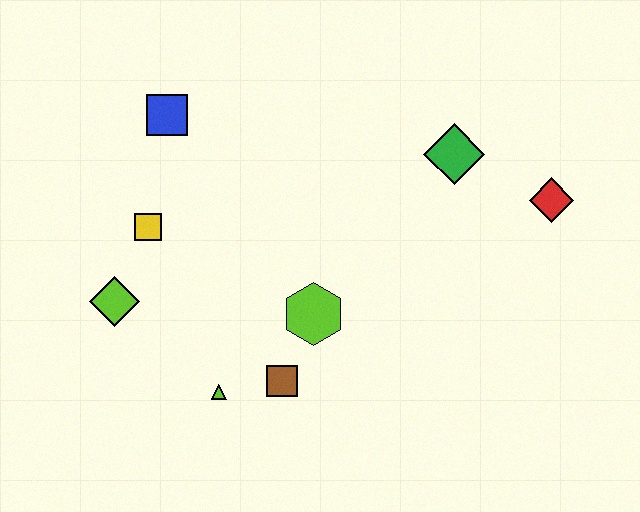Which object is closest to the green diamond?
The red diamond is closest to the green diamond.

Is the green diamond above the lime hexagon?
Yes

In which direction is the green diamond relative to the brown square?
The green diamond is above the brown square.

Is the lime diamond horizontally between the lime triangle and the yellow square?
No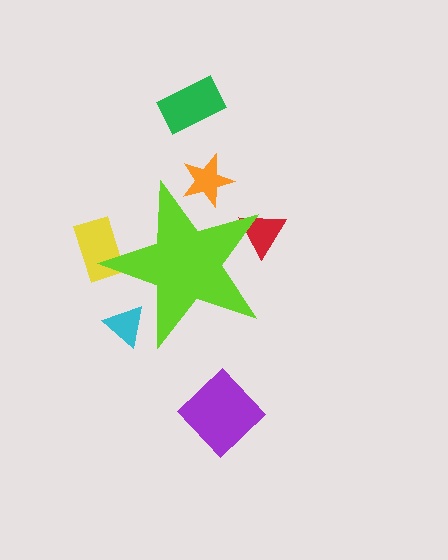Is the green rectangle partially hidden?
No, the green rectangle is fully visible.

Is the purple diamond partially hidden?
No, the purple diamond is fully visible.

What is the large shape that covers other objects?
A lime star.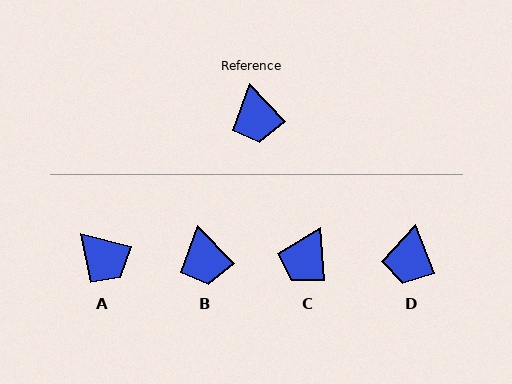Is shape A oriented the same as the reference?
No, it is off by about 32 degrees.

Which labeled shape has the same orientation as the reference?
B.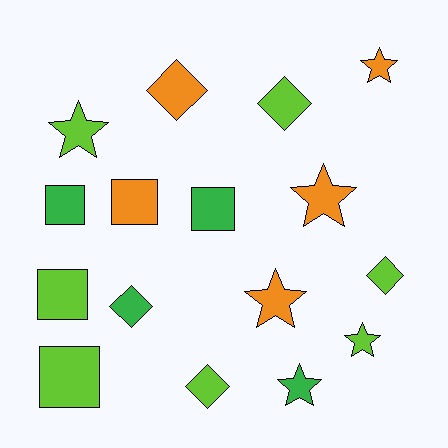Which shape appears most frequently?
Star, with 6 objects.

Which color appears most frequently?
Lime, with 7 objects.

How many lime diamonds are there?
There are 3 lime diamonds.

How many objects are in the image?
There are 16 objects.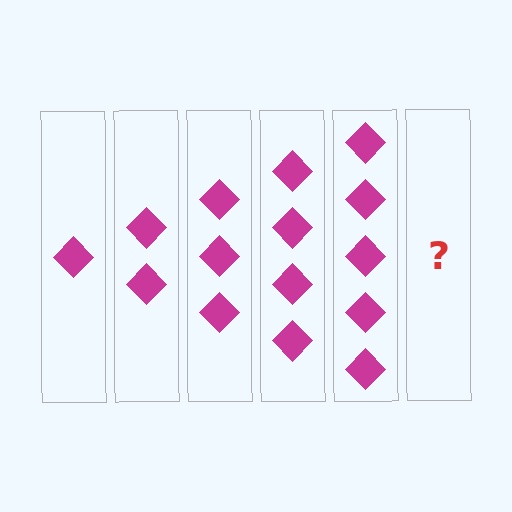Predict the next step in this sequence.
The next step is 6 diamonds.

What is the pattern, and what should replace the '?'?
The pattern is that each step adds one more diamond. The '?' should be 6 diamonds.